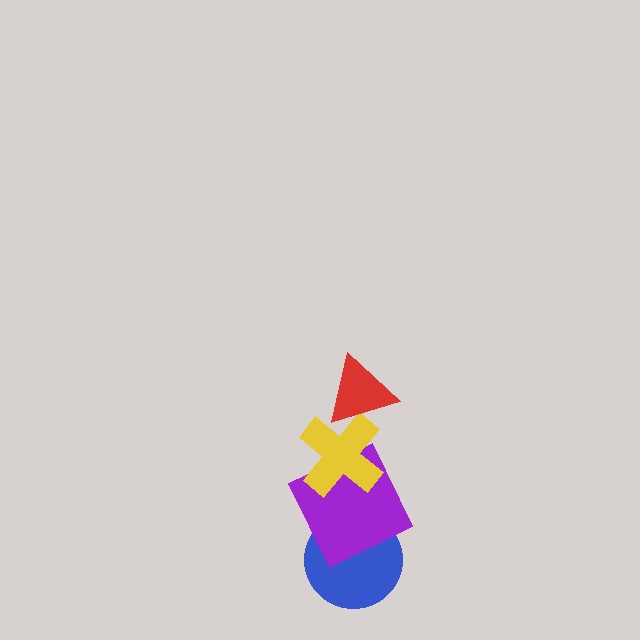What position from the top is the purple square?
The purple square is 3rd from the top.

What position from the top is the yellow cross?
The yellow cross is 2nd from the top.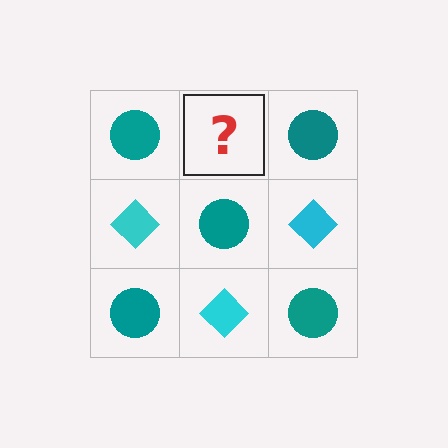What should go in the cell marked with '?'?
The missing cell should contain a cyan diamond.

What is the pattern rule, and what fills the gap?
The rule is that it alternates teal circle and cyan diamond in a checkerboard pattern. The gap should be filled with a cyan diamond.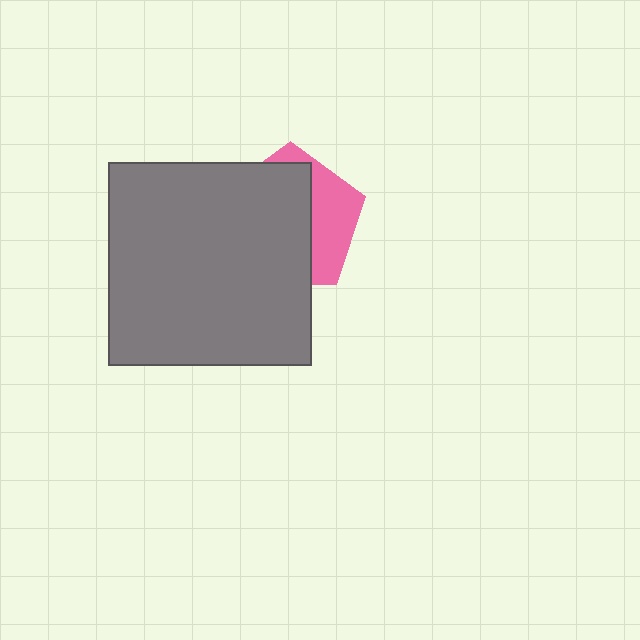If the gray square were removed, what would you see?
You would see the complete pink pentagon.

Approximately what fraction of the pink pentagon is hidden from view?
Roughly 65% of the pink pentagon is hidden behind the gray square.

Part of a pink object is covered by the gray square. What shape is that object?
It is a pentagon.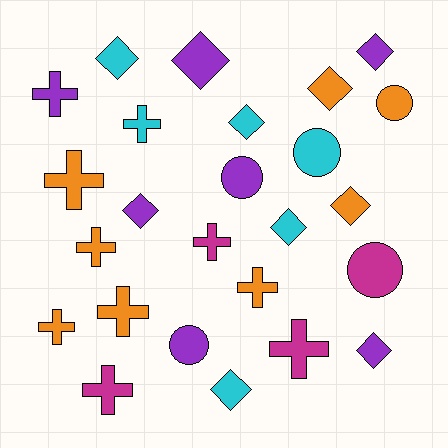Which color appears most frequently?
Orange, with 8 objects.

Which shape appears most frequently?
Diamond, with 10 objects.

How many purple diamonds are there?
There are 4 purple diamonds.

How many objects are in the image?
There are 25 objects.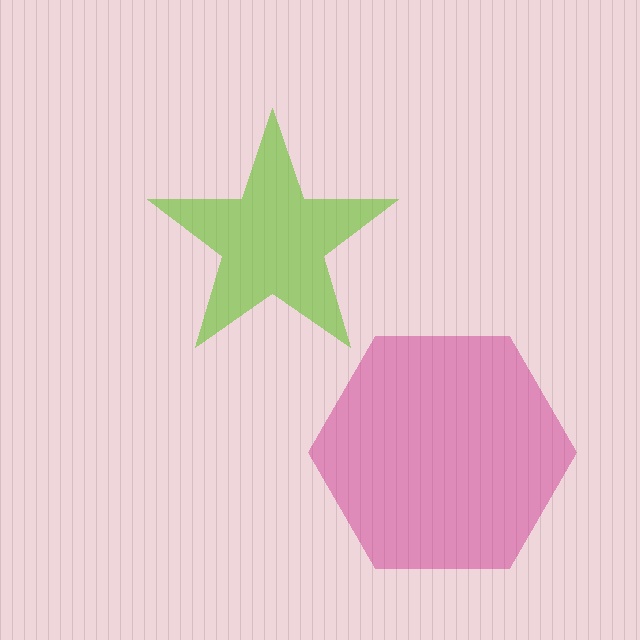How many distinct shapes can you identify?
There are 2 distinct shapes: a lime star, a magenta hexagon.